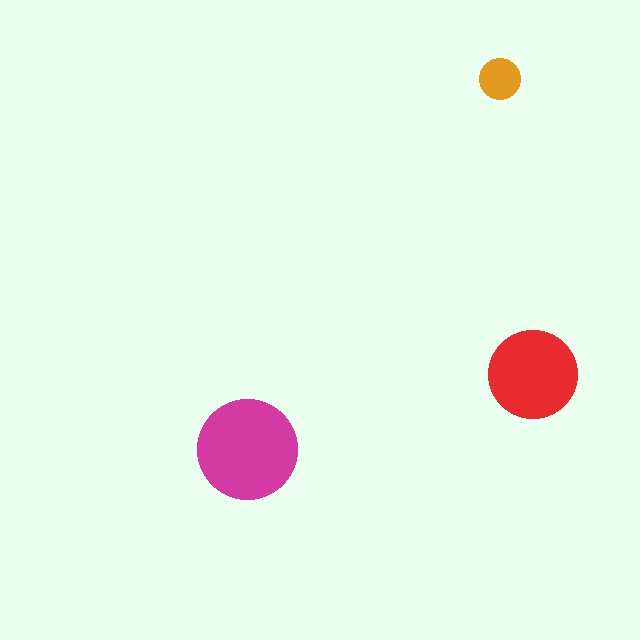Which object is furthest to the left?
The magenta circle is leftmost.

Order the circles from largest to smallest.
the magenta one, the red one, the orange one.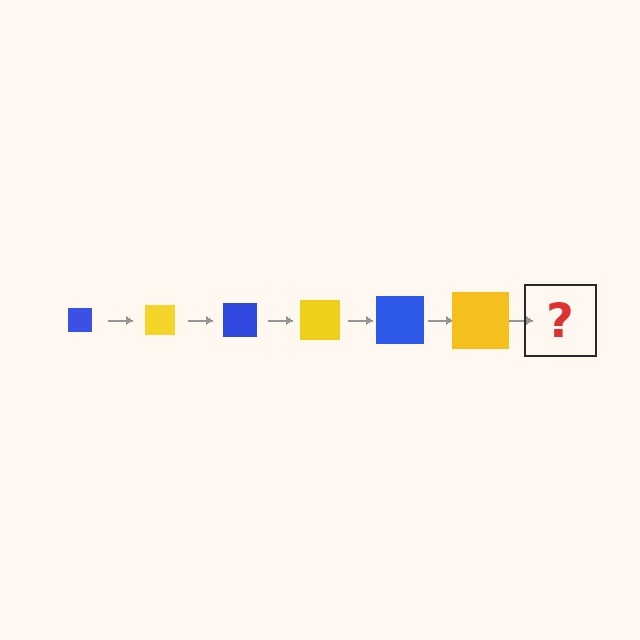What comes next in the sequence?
The next element should be a blue square, larger than the previous one.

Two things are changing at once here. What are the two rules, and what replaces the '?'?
The two rules are that the square grows larger each step and the color cycles through blue and yellow. The '?' should be a blue square, larger than the previous one.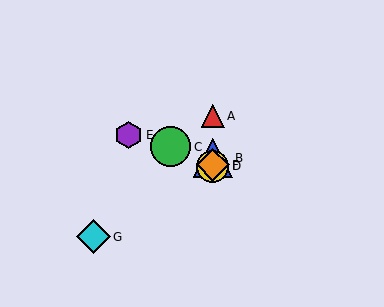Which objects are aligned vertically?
Objects A, B, D, F are aligned vertically.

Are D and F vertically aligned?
Yes, both are at x≈213.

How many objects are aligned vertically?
4 objects (A, B, D, F) are aligned vertically.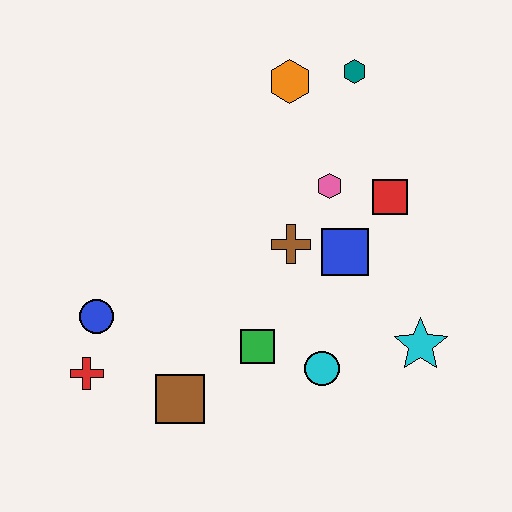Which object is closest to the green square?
The cyan circle is closest to the green square.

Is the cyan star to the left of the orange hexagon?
No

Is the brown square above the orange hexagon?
No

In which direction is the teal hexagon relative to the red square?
The teal hexagon is above the red square.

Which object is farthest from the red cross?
The teal hexagon is farthest from the red cross.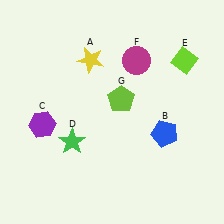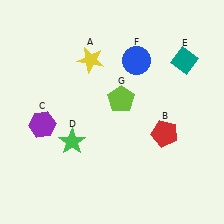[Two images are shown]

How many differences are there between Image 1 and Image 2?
There are 3 differences between the two images.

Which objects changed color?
B changed from blue to red. E changed from lime to teal. F changed from magenta to blue.